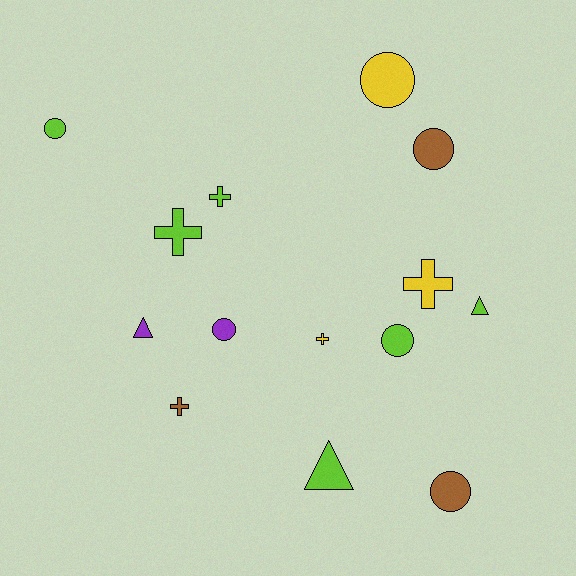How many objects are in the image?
There are 14 objects.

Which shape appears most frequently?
Circle, with 6 objects.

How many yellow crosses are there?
There are 2 yellow crosses.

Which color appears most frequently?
Lime, with 6 objects.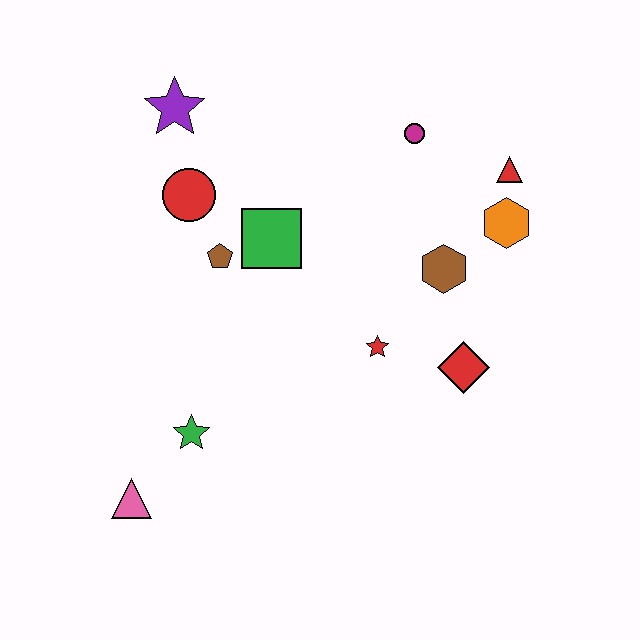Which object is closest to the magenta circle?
The red triangle is closest to the magenta circle.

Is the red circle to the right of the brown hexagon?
No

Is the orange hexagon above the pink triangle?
Yes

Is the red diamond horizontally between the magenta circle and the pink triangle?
No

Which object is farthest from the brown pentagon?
The red triangle is farthest from the brown pentagon.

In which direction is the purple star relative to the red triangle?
The purple star is to the left of the red triangle.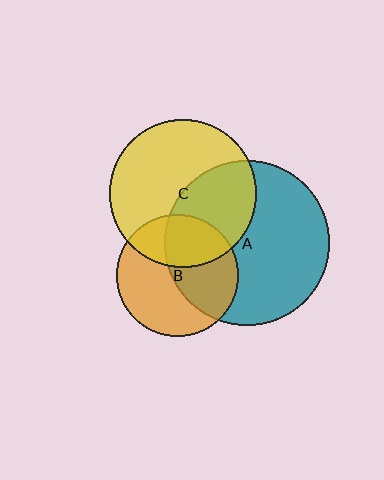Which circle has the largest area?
Circle A (teal).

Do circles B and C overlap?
Yes.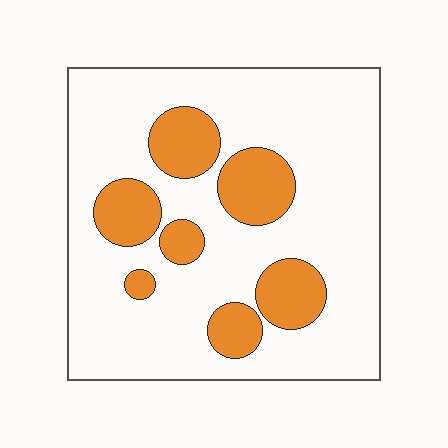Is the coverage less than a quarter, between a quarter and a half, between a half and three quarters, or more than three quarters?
Less than a quarter.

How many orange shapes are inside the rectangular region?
7.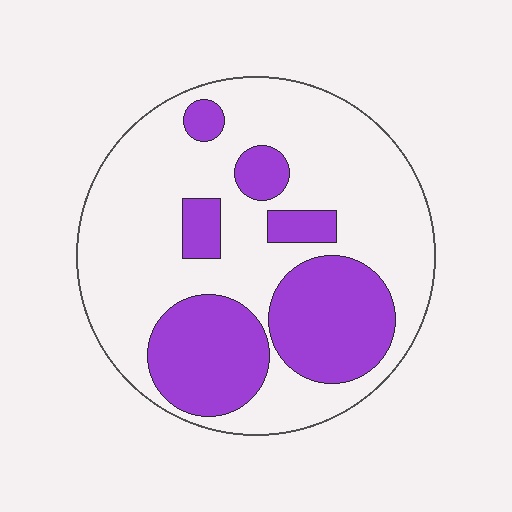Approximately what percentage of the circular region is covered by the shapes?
Approximately 35%.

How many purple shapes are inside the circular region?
6.